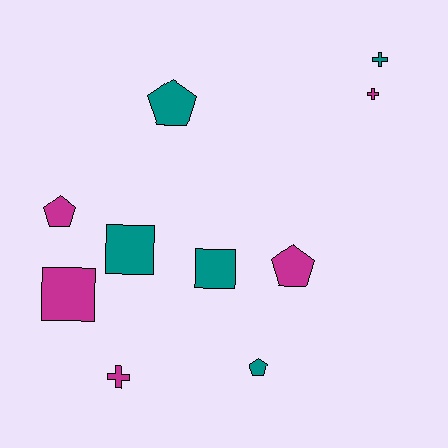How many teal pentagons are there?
There are 2 teal pentagons.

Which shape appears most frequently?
Pentagon, with 4 objects.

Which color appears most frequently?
Teal, with 5 objects.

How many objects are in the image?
There are 10 objects.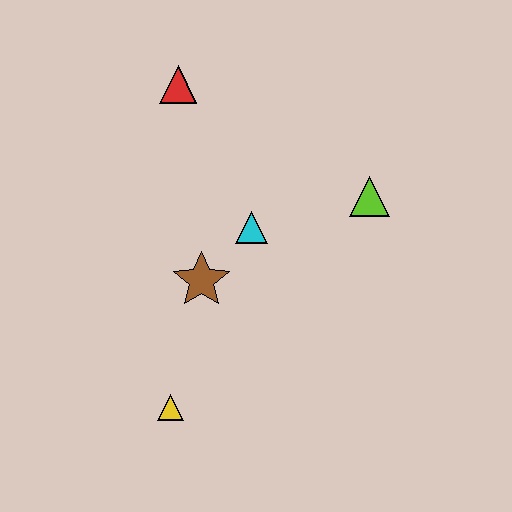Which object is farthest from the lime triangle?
The yellow triangle is farthest from the lime triangle.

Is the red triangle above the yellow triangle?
Yes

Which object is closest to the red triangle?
The cyan triangle is closest to the red triangle.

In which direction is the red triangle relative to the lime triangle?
The red triangle is to the left of the lime triangle.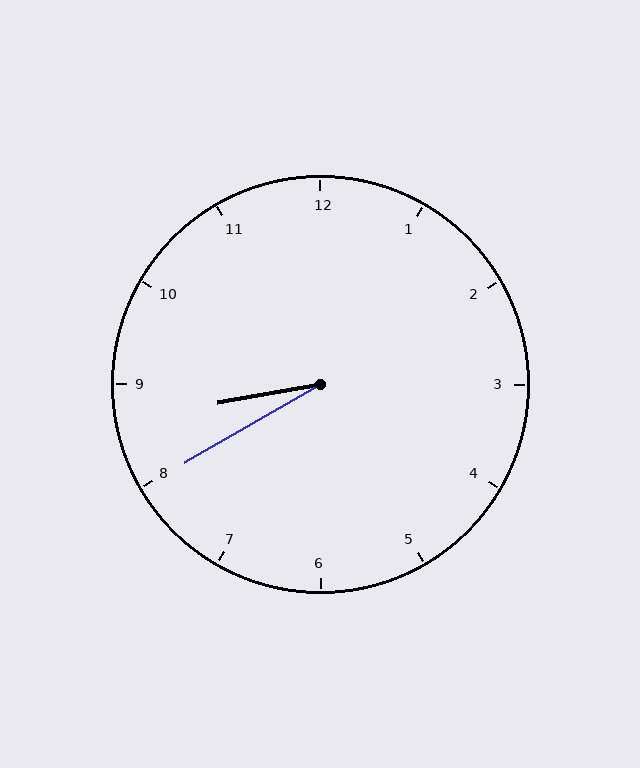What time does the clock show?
8:40.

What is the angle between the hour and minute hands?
Approximately 20 degrees.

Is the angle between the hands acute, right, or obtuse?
It is acute.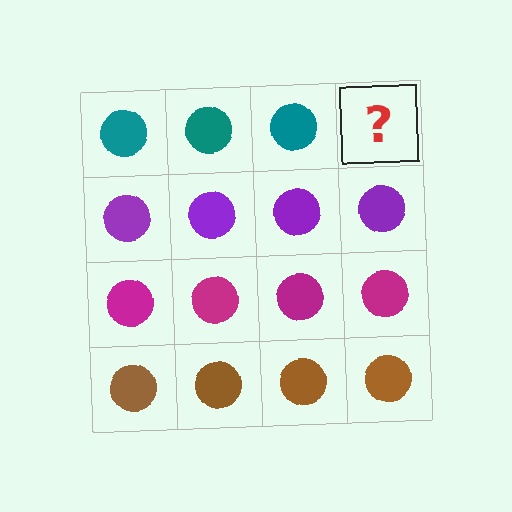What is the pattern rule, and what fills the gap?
The rule is that each row has a consistent color. The gap should be filled with a teal circle.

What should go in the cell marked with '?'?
The missing cell should contain a teal circle.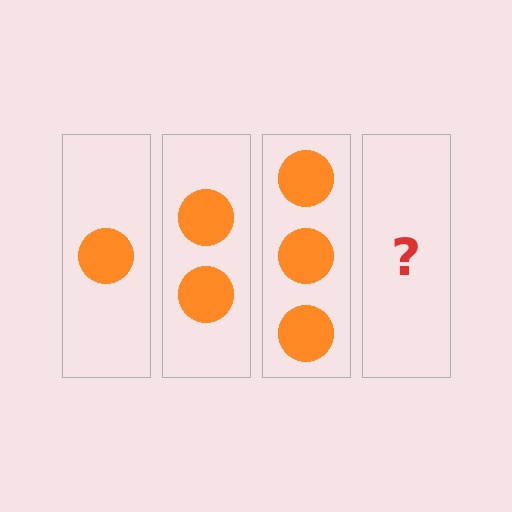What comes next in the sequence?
The next element should be 4 circles.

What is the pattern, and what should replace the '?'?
The pattern is that each step adds one more circle. The '?' should be 4 circles.